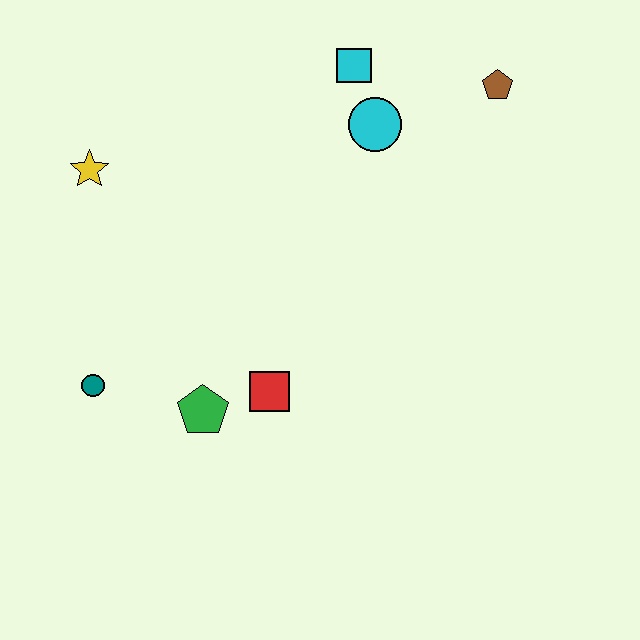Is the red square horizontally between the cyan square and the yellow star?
Yes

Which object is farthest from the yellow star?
The brown pentagon is farthest from the yellow star.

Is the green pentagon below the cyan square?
Yes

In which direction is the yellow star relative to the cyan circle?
The yellow star is to the left of the cyan circle.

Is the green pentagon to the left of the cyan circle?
Yes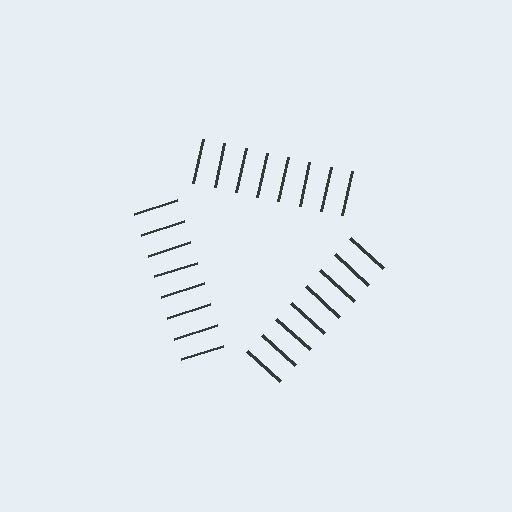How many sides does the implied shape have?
3 sides — the line-ends trace a triangle.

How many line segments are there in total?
24 — 8 along each of the 3 edges.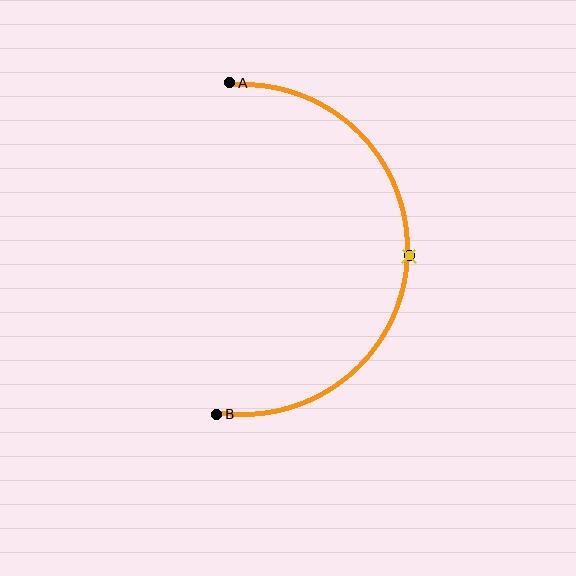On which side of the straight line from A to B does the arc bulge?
The arc bulges to the right of the straight line connecting A and B.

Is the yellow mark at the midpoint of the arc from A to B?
Yes. The yellow mark lies on the arc at equal arc-length from both A and B — it is the arc midpoint.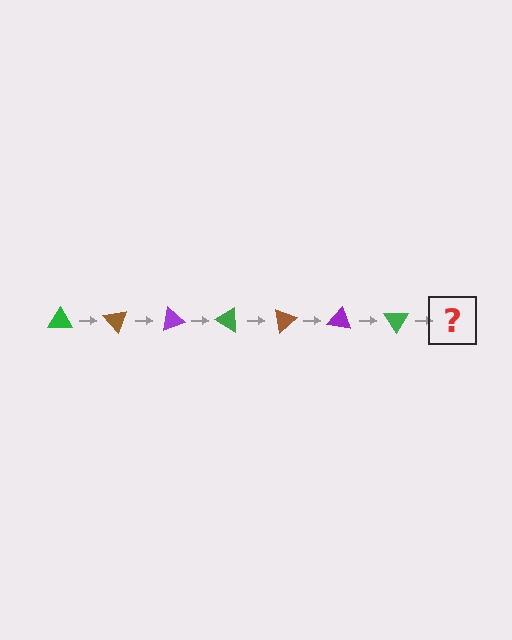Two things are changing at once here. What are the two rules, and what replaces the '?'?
The two rules are that it rotates 50 degrees each step and the color cycles through green, brown, and purple. The '?' should be a brown triangle, rotated 350 degrees from the start.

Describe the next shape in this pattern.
It should be a brown triangle, rotated 350 degrees from the start.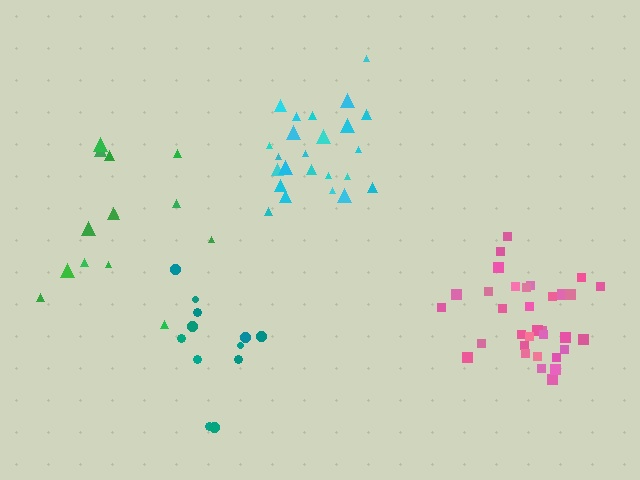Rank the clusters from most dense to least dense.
pink, cyan, teal, green.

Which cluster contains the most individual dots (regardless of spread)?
Pink (33).